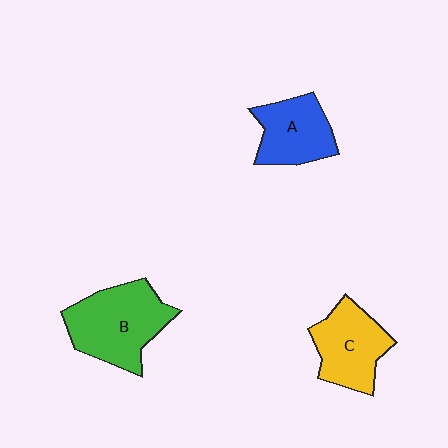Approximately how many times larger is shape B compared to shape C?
Approximately 1.3 times.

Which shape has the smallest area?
Shape A (blue).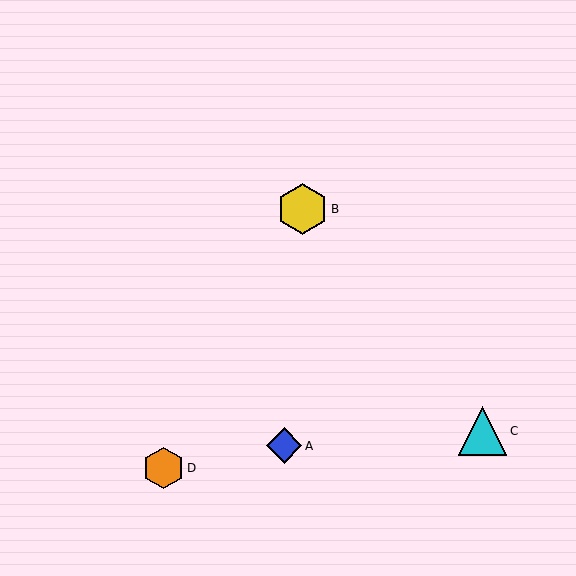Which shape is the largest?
The yellow hexagon (labeled B) is the largest.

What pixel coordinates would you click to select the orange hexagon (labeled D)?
Click at (164, 468) to select the orange hexagon D.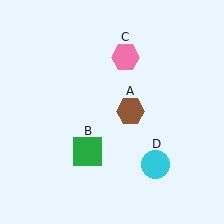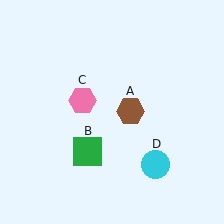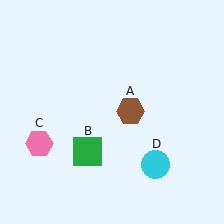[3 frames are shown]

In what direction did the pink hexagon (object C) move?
The pink hexagon (object C) moved down and to the left.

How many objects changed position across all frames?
1 object changed position: pink hexagon (object C).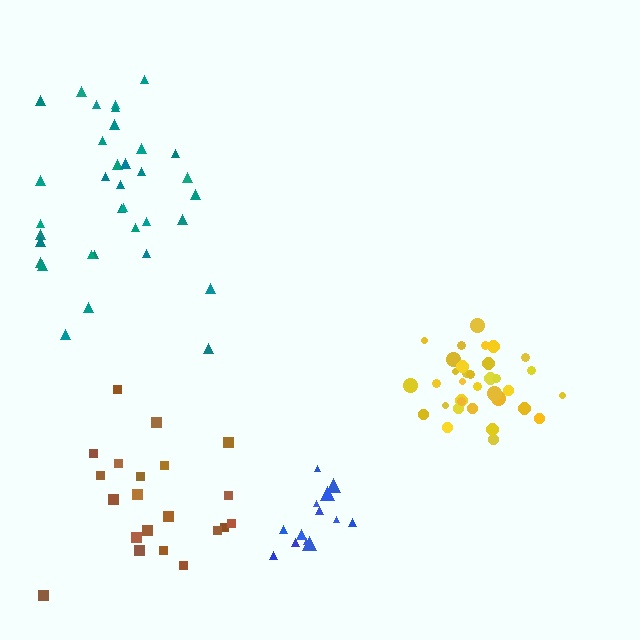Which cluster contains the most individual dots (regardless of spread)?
Teal (35).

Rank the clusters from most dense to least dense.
yellow, blue, teal, brown.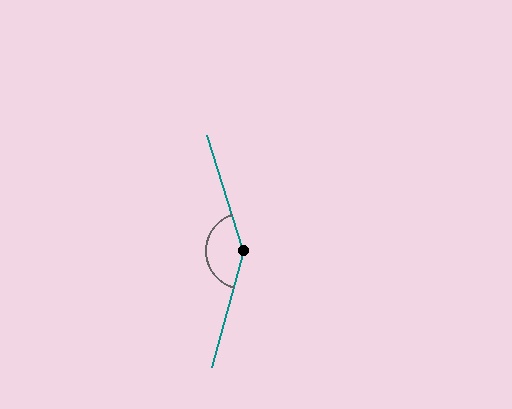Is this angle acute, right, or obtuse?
It is obtuse.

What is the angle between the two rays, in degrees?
Approximately 147 degrees.